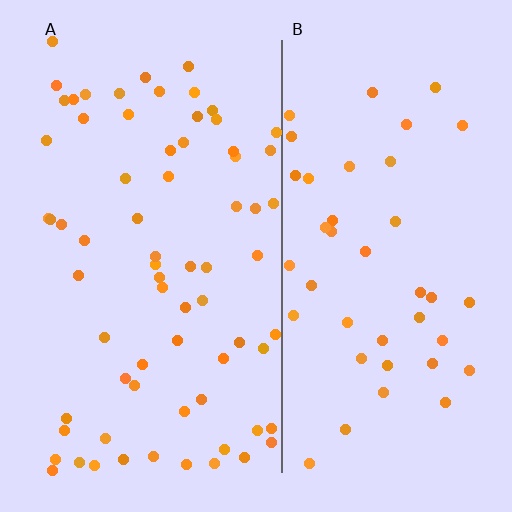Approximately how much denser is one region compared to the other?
Approximately 1.6× — region A over region B.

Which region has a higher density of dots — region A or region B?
A (the left).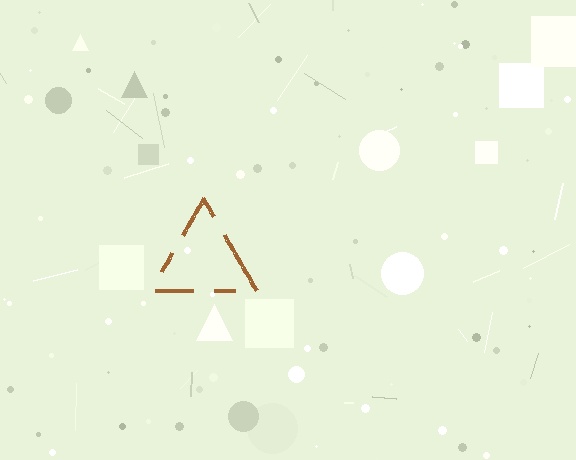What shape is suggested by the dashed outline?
The dashed outline suggests a triangle.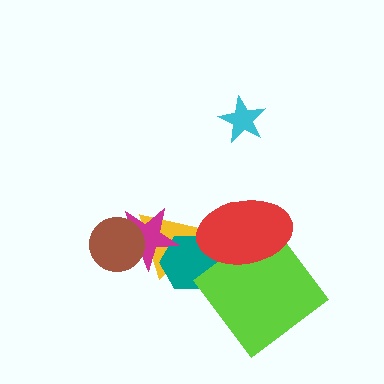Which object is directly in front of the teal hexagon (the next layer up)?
The magenta star is directly in front of the teal hexagon.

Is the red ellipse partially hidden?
No, no other shape covers it.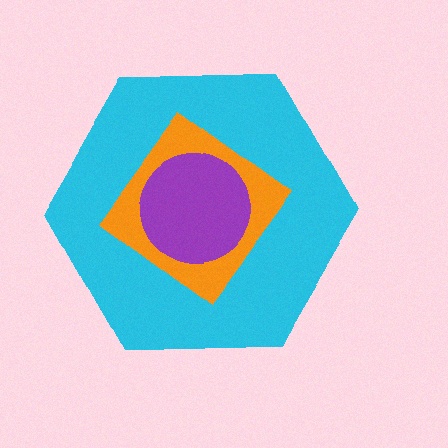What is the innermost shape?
The purple circle.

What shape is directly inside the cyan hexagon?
The orange diamond.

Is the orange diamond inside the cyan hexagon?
Yes.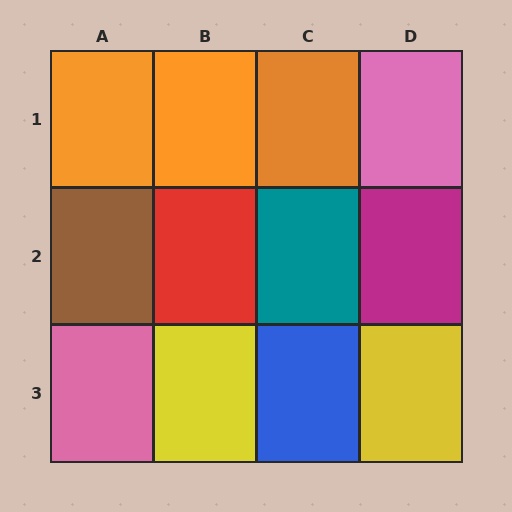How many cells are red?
1 cell is red.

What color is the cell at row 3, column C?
Blue.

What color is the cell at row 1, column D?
Pink.